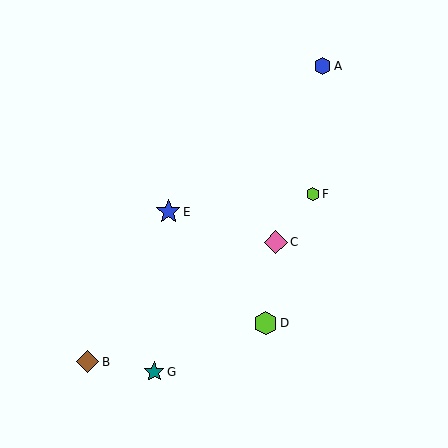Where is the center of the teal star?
The center of the teal star is at (154, 372).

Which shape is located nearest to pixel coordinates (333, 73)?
The blue hexagon (labeled A) at (322, 66) is nearest to that location.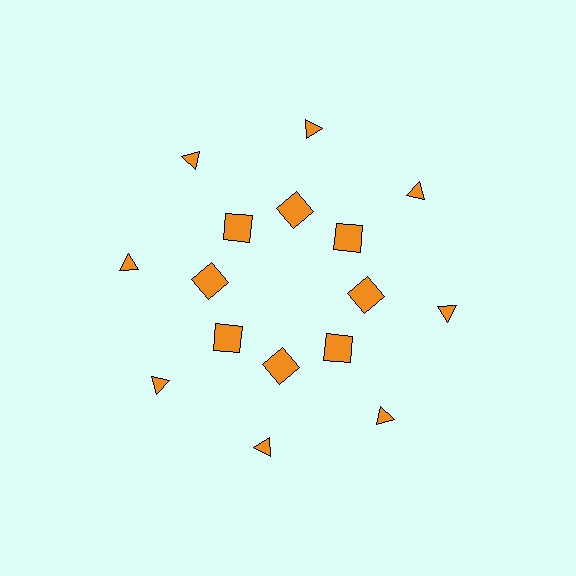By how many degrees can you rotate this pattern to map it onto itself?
The pattern maps onto itself every 45 degrees of rotation.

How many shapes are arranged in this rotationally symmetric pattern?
There are 16 shapes, arranged in 8 groups of 2.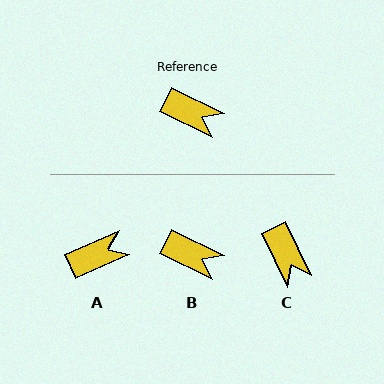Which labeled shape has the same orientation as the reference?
B.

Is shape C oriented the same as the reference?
No, it is off by about 37 degrees.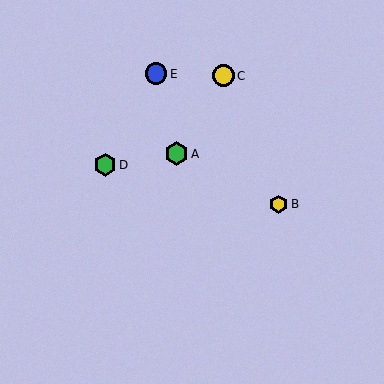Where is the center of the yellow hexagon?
The center of the yellow hexagon is at (279, 204).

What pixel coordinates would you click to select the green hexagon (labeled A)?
Click at (176, 154) to select the green hexagon A.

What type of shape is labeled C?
Shape C is a yellow circle.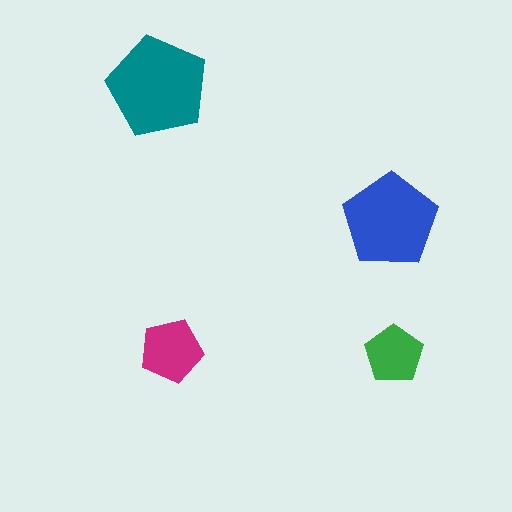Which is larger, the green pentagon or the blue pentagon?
The blue one.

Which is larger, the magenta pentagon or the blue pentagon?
The blue one.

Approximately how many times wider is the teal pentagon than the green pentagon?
About 1.5 times wider.